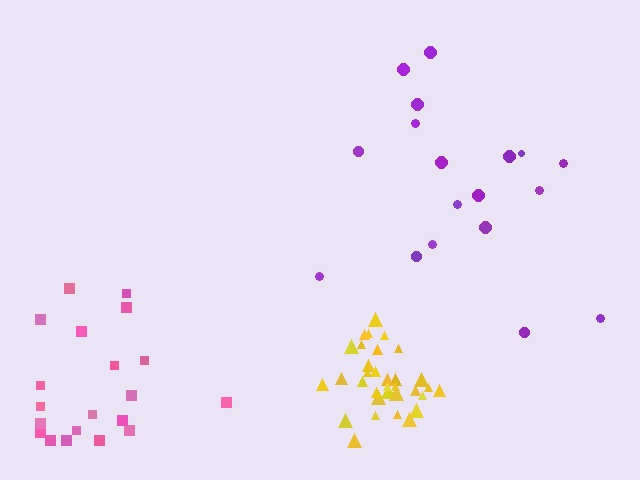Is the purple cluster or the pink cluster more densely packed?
Pink.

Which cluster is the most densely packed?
Yellow.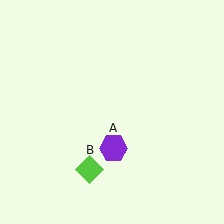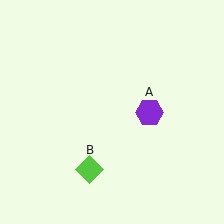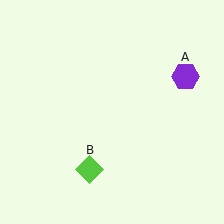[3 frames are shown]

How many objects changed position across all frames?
1 object changed position: purple hexagon (object A).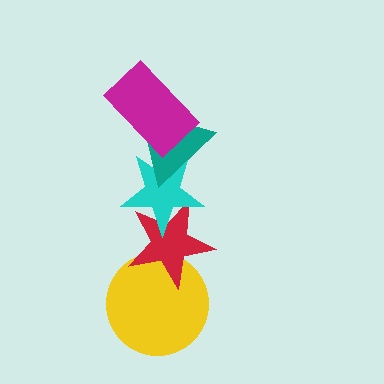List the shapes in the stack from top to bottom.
From top to bottom: the magenta rectangle, the teal triangle, the cyan star, the red star, the yellow circle.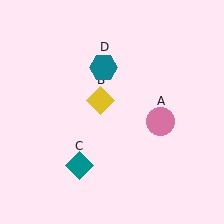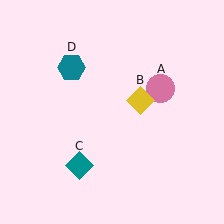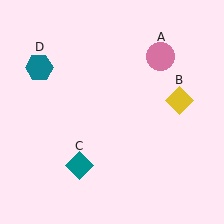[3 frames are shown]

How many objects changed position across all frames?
3 objects changed position: pink circle (object A), yellow diamond (object B), teal hexagon (object D).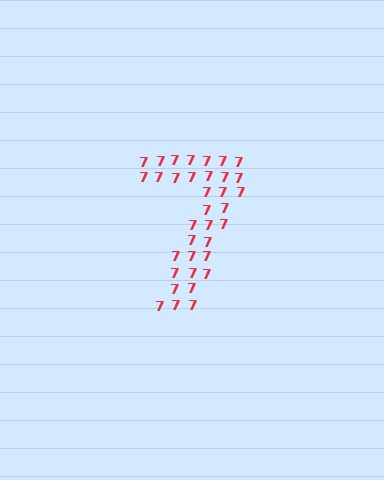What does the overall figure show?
The overall figure shows the digit 7.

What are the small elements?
The small elements are digit 7's.